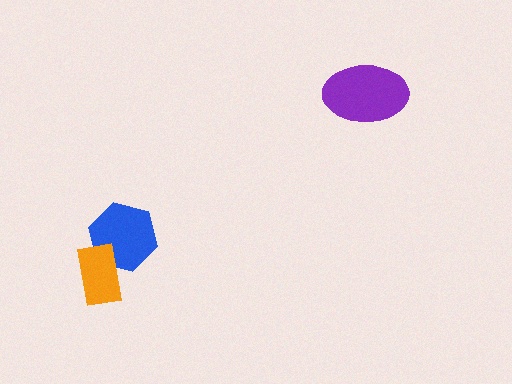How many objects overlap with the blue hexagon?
1 object overlaps with the blue hexagon.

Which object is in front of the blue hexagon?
The orange rectangle is in front of the blue hexagon.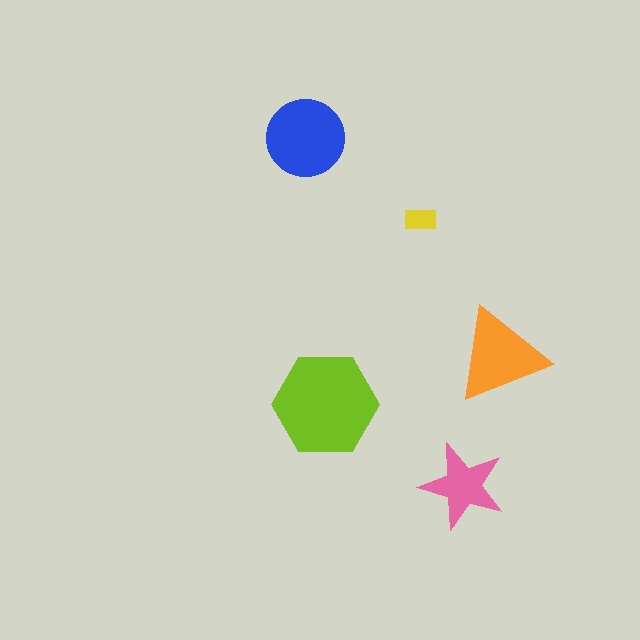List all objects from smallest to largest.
The yellow rectangle, the pink star, the orange triangle, the blue circle, the lime hexagon.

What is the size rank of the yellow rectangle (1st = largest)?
5th.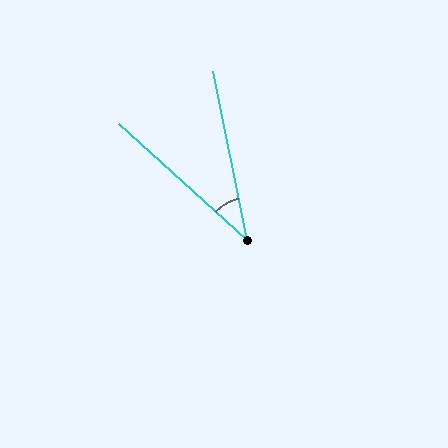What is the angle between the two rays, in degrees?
Approximately 36 degrees.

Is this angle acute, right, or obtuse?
It is acute.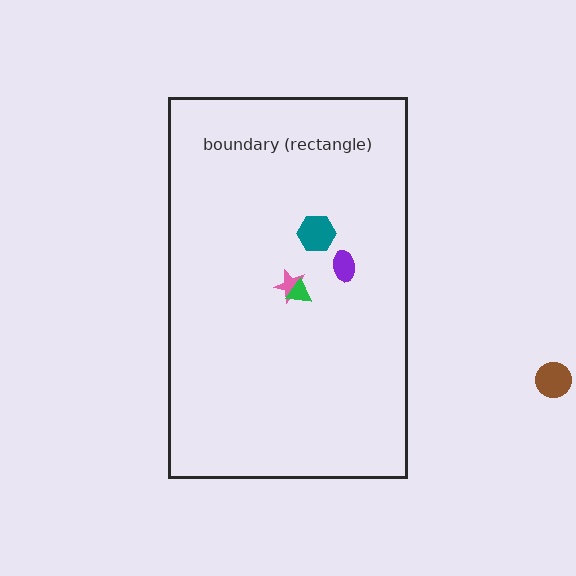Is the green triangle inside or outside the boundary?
Inside.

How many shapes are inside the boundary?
4 inside, 1 outside.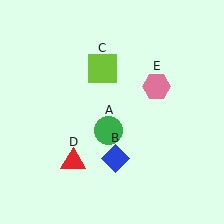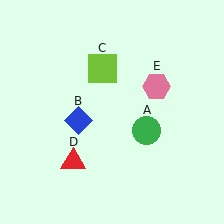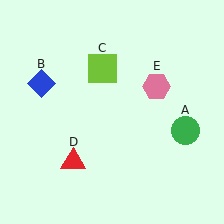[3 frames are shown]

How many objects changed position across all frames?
2 objects changed position: green circle (object A), blue diamond (object B).